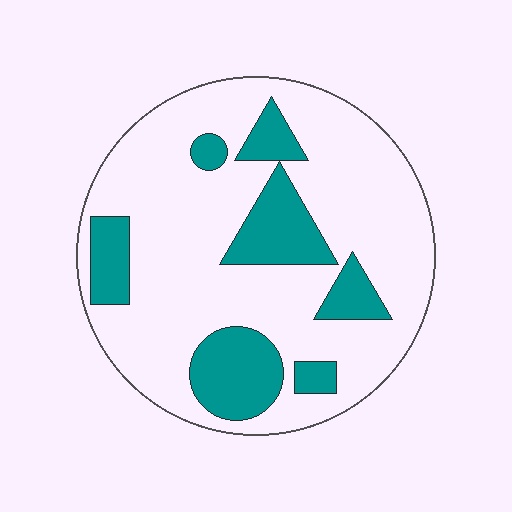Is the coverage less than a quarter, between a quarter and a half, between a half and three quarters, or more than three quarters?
Less than a quarter.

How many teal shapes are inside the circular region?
7.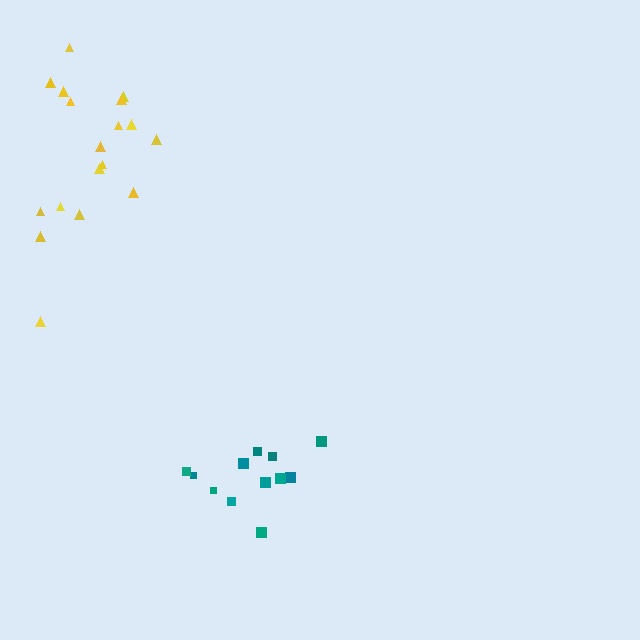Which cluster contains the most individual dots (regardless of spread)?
Yellow (18).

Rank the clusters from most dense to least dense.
teal, yellow.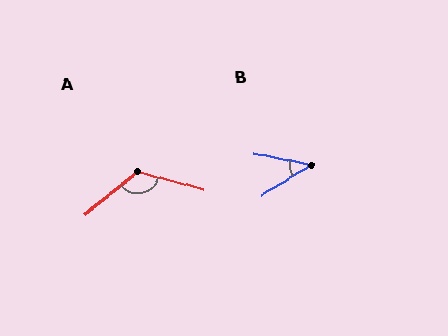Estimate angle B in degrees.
Approximately 43 degrees.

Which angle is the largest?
A, at approximately 126 degrees.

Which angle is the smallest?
B, at approximately 43 degrees.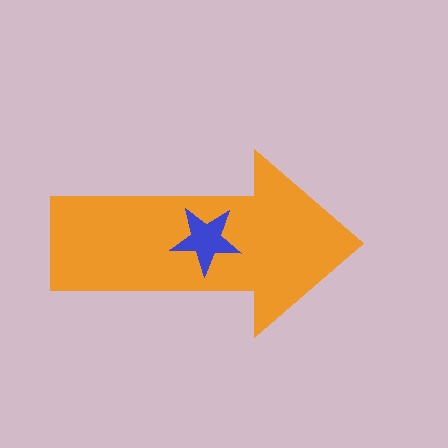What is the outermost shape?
The orange arrow.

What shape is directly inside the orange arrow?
The blue star.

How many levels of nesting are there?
2.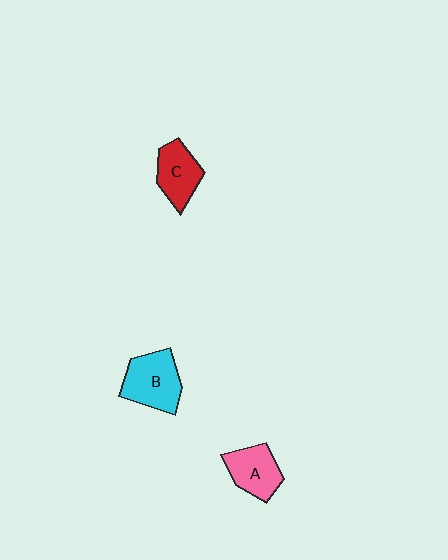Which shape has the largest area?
Shape B (cyan).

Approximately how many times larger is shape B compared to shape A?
Approximately 1.3 times.